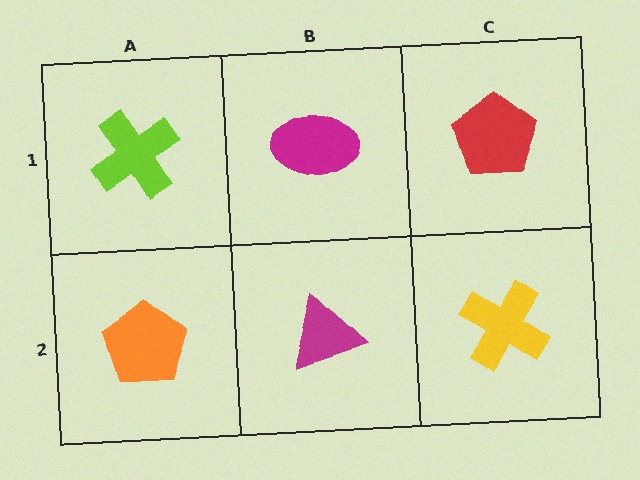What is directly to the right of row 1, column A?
A magenta ellipse.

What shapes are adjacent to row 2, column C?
A red pentagon (row 1, column C), a magenta triangle (row 2, column B).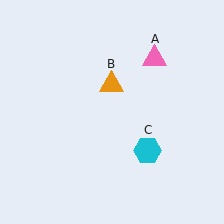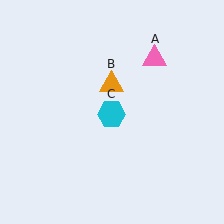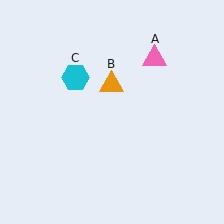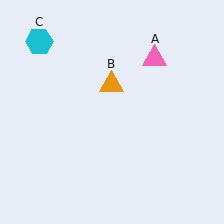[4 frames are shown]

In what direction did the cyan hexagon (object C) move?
The cyan hexagon (object C) moved up and to the left.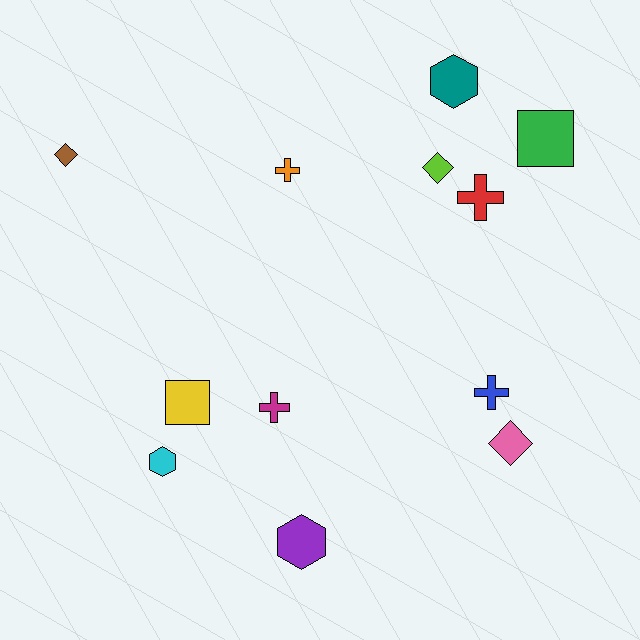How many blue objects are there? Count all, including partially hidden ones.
There is 1 blue object.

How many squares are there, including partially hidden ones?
There are 2 squares.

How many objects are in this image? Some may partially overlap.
There are 12 objects.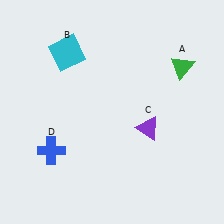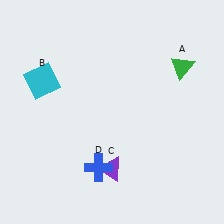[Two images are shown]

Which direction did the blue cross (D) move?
The blue cross (D) moved right.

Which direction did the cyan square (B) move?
The cyan square (B) moved down.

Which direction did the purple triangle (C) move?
The purple triangle (C) moved down.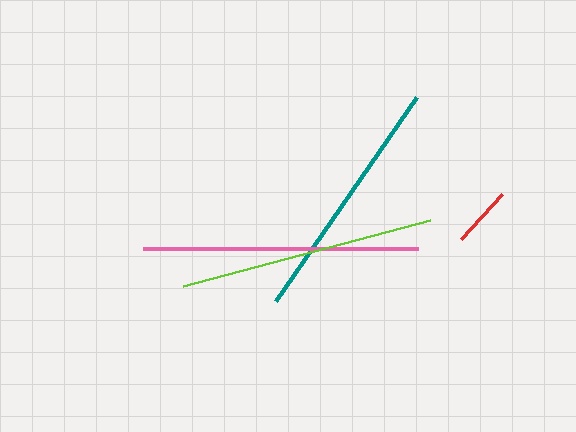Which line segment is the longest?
The pink line is the longest at approximately 276 pixels.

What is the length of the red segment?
The red segment is approximately 60 pixels long.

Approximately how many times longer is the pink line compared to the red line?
The pink line is approximately 4.6 times the length of the red line.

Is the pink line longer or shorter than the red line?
The pink line is longer than the red line.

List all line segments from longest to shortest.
From longest to shortest: pink, lime, teal, red.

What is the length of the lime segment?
The lime segment is approximately 255 pixels long.